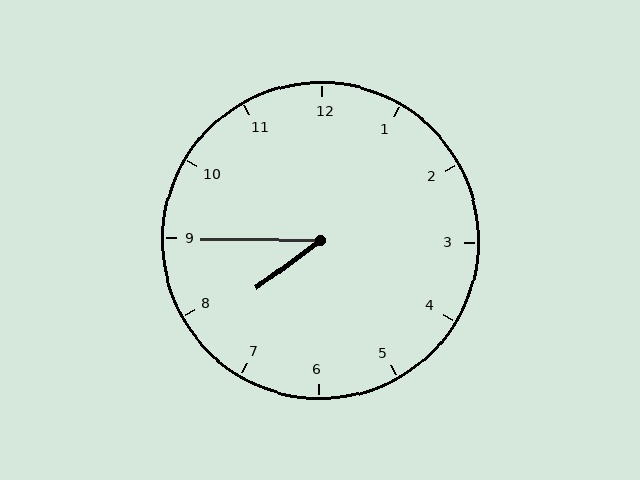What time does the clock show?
7:45.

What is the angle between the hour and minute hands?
Approximately 38 degrees.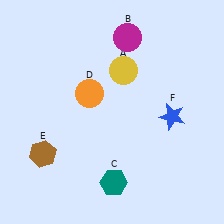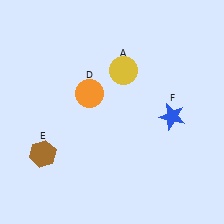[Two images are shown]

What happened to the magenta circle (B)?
The magenta circle (B) was removed in Image 2. It was in the top-right area of Image 1.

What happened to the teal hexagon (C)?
The teal hexagon (C) was removed in Image 2. It was in the bottom-right area of Image 1.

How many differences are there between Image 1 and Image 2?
There are 2 differences between the two images.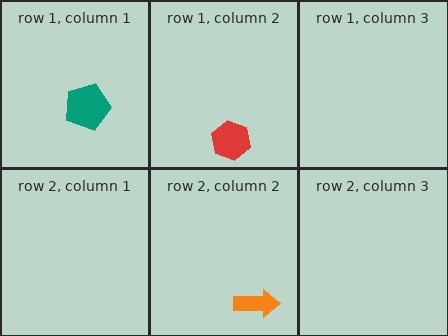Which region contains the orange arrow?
The row 2, column 2 region.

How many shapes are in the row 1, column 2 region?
1.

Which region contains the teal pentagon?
The row 1, column 1 region.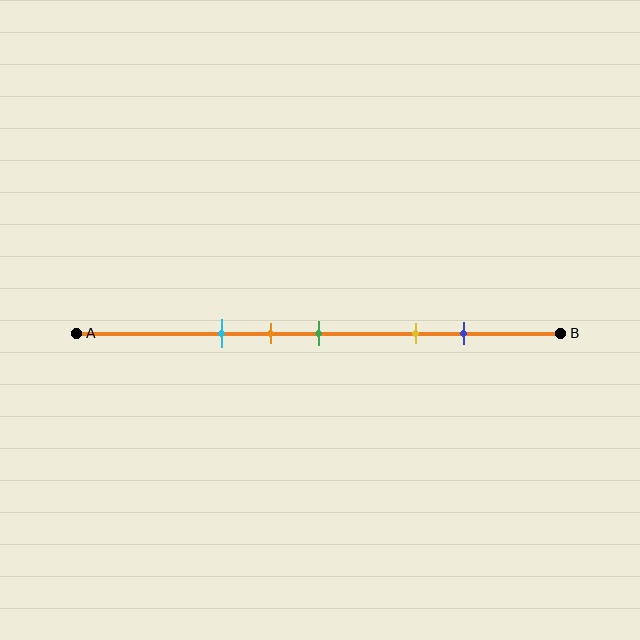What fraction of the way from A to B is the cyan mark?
The cyan mark is approximately 30% (0.3) of the way from A to B.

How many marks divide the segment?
There are 5 marks dividing the segment.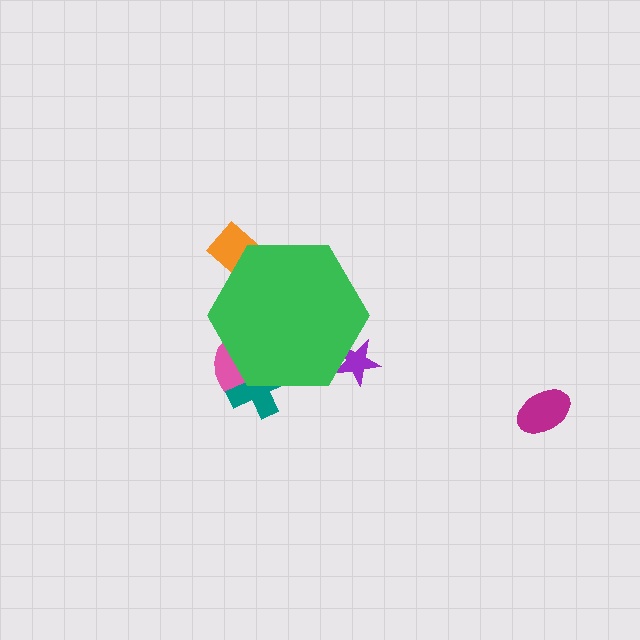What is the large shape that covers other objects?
A green hexagon.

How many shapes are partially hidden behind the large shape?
4 shapes are partially hidden.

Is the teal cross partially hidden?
Yes, the teal cross is partially hidden behind the green hexagon.